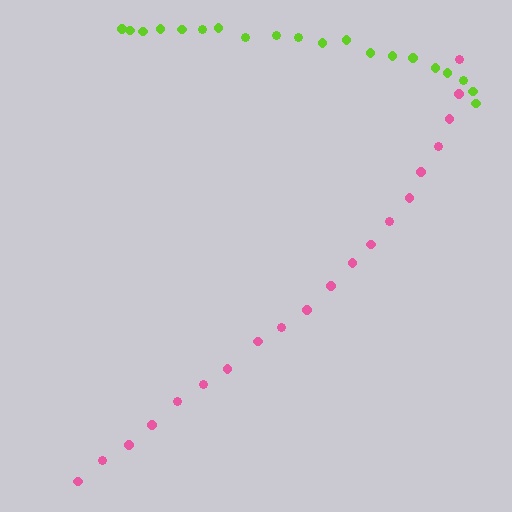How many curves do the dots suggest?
There are 2 distinct paths.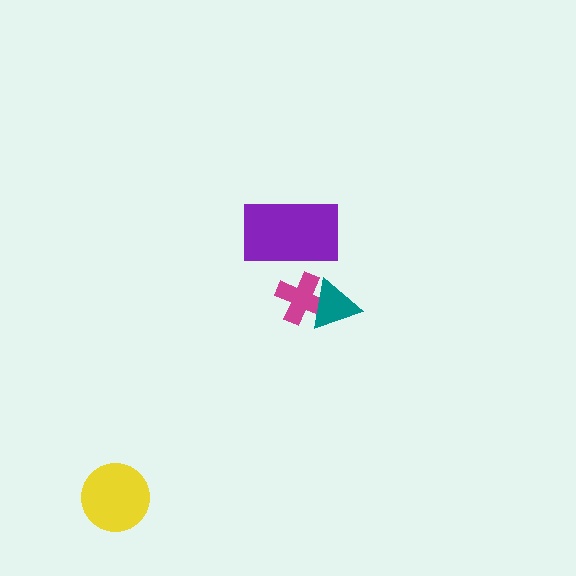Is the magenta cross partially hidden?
Yes, it is partially covered by another shape.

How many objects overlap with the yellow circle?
0 objects overlap with the yellow circle.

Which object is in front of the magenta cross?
The teal triangle is in front of the magenta cross.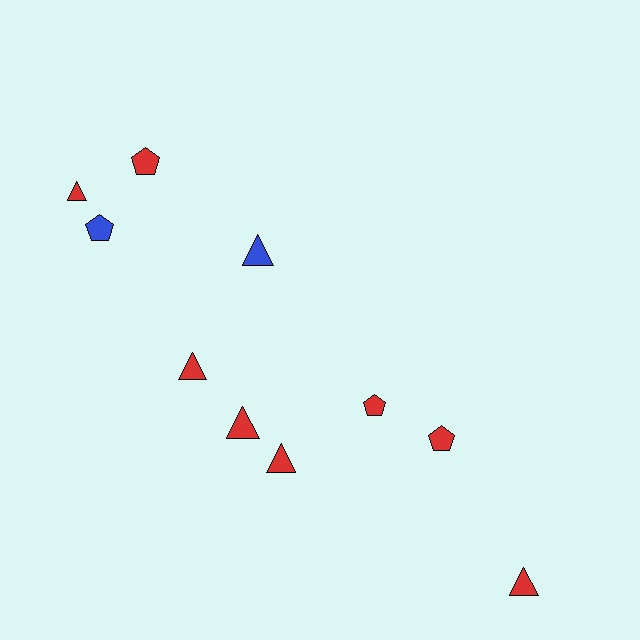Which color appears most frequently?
Red, with 8 objects.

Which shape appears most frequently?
Triangle, with 6 objects.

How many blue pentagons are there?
There is 1 blue pentagon.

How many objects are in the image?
There are 10 objects.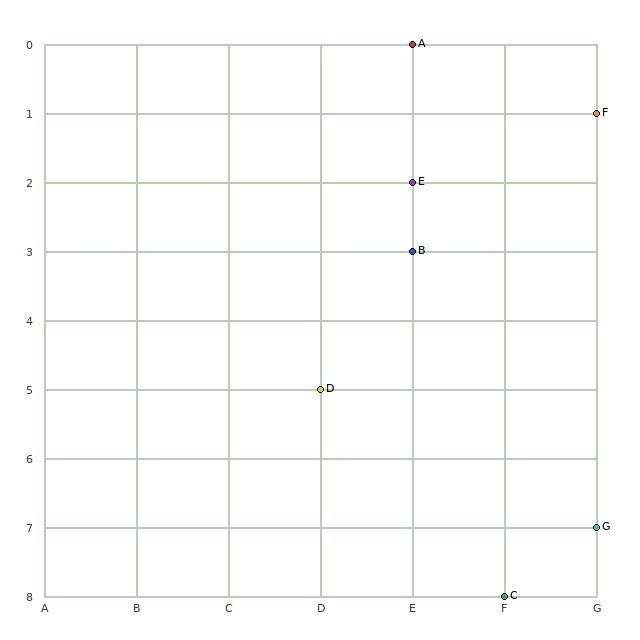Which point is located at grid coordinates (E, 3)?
Point B is at (E, 3).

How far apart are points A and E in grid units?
Points A and E are 2 rows apart.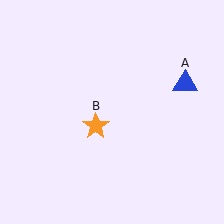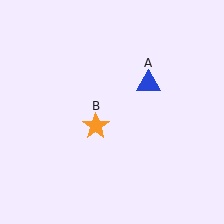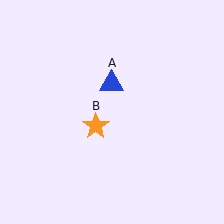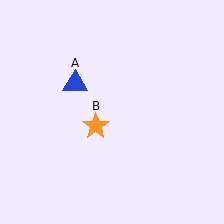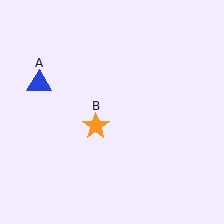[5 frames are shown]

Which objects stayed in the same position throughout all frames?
Orange star (object B) remained stationary.